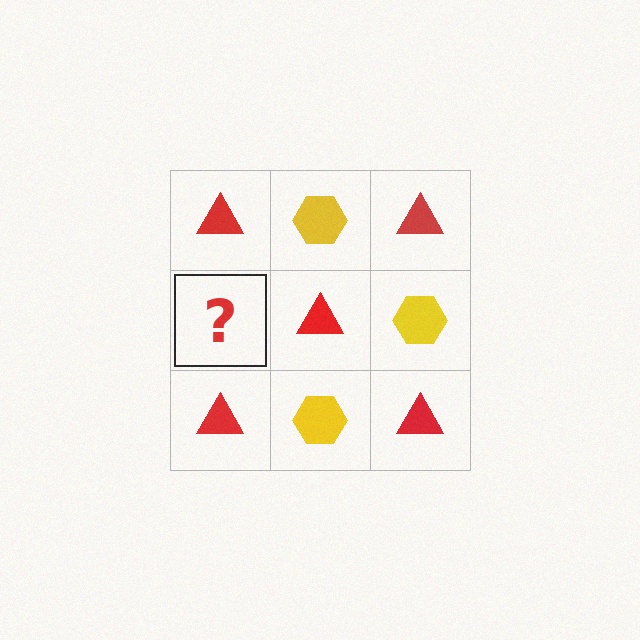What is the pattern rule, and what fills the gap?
The rule is that it alternates red triangle and yellow hexagon in a checkerboard pattern. The gap should be filled with a yellow hexagon.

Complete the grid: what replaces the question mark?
The question mark should be replaced with a yellow hexagon.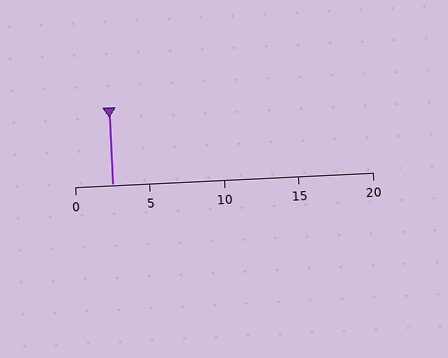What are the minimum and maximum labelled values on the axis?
The axis runs from 0 to 20.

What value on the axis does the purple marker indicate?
The marker indicates approximately 2.5.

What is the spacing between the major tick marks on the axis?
The major ticks are spaced 5 apart.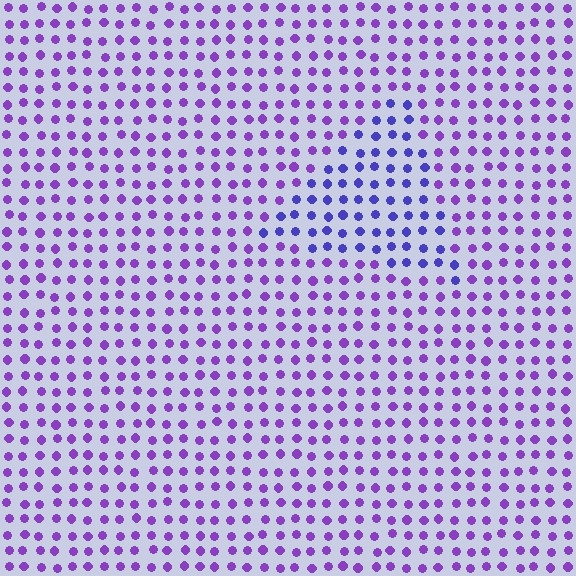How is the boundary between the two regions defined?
The boundary is defined purely by a slight shift in hue (about 31 degrees). Spacing, size, and orientation are identical on both sides.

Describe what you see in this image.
The image is filled with small purple elements in a uniform arrangement. A triangle-shaped region is visible where the elements are tinted to a slightly different hue, forming a subtle color boundary.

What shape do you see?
I see a triangle.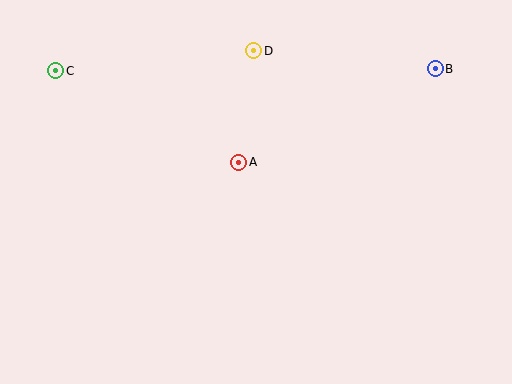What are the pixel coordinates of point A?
Point A is at (239, 162).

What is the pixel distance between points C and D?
The distance between C and D is 199 pixels.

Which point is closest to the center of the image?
Point A at (239, 162) is closest to the center.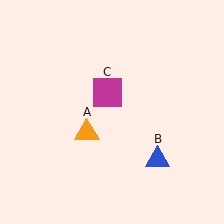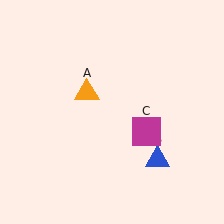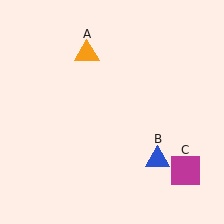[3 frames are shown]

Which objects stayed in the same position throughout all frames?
Blue triangle (object B) remained stationary.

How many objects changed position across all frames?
2 objects changed position: orange triangle (object A), magenta square (object C).